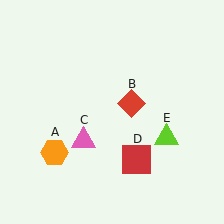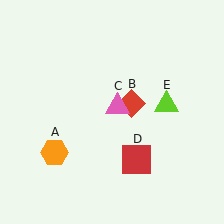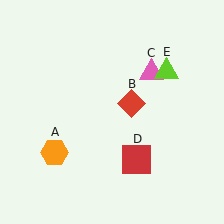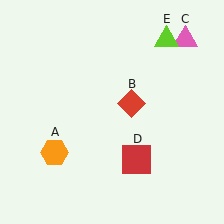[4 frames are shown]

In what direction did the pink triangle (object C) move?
The pink triangle (object C) moved up and to the right.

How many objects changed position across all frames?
2 objects changed position: pink triangle (object C), lime triangle (object E).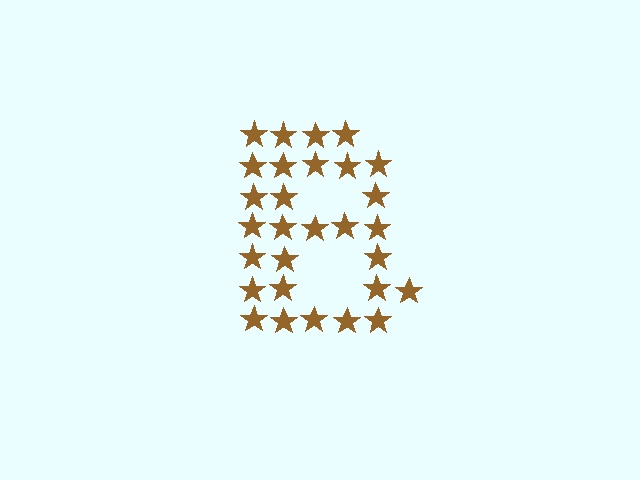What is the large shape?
The large shape is the letter B.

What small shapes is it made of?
It is made of small stars.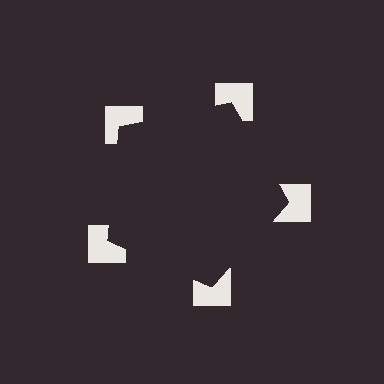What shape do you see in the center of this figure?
An illusory pentagon — its edges are inferred from the aligned wedge cuts in the notched squares, not physically drawn.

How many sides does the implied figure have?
5 sides.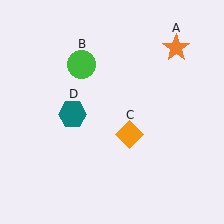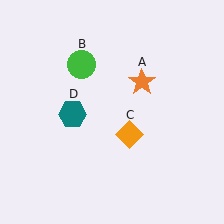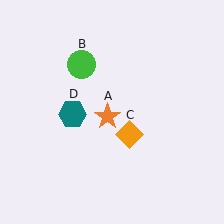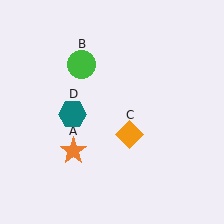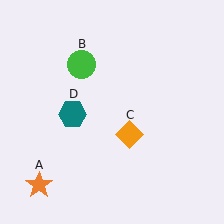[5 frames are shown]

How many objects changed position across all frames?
1 object changed position: orange star (object A).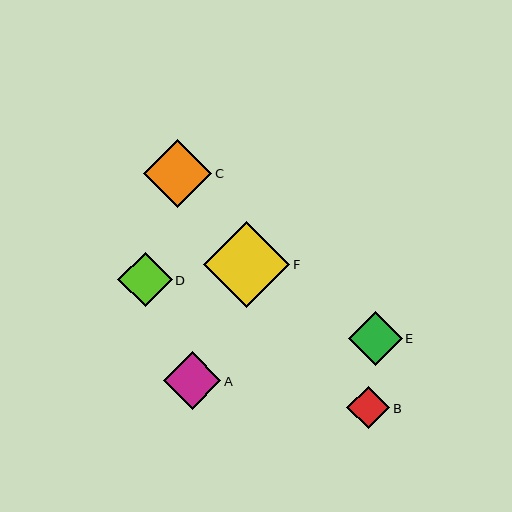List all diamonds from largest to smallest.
From largest to smallest: F, C, A, D, E, B.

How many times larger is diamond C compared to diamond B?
Diamond C is approximately 1.6 times the size of diamond B.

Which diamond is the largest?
Diamond F is the largest with a size of approximately 87 pixels.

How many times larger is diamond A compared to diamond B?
Diamond A is approximately 1.3 times the size of diamond B.